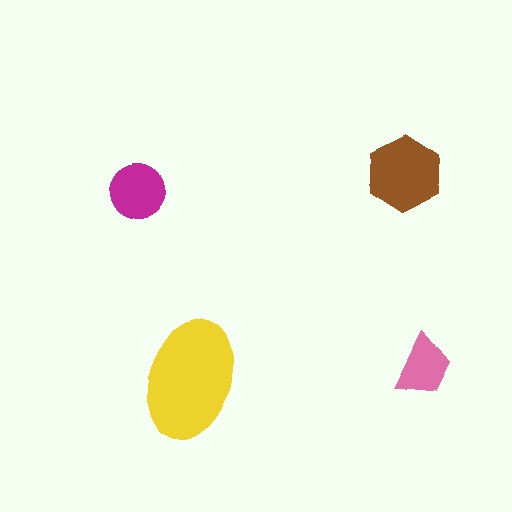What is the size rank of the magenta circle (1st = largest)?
3rd.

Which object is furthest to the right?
The pink trapezoid is rightmost.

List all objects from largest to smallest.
The yellow ellipse, the brown hexagon, the magenta circle, the pink trapezoid.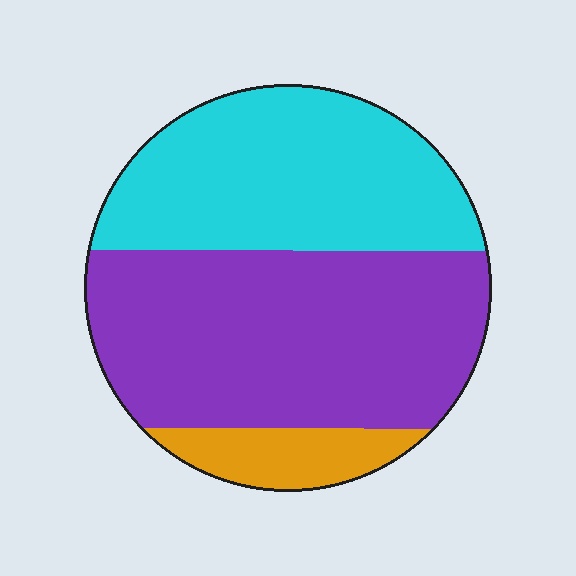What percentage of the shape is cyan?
Cyan takes up about three eighths (3/8) of the shape.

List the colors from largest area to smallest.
From largest to smallest: purple, cyan, orange.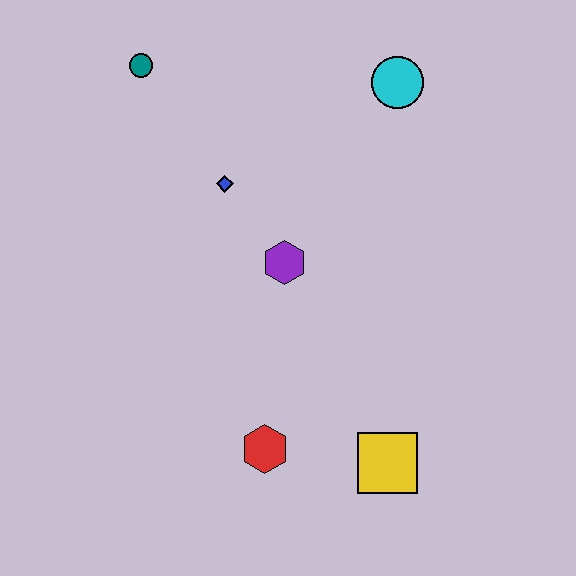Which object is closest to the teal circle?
The blue diamond is closest to the teal circle.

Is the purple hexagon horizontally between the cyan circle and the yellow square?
No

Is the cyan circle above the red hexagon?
Yes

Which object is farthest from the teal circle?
The yellow square is farthest from the teal circle.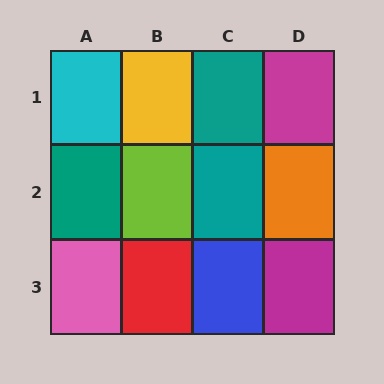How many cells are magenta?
2 cells are magenta.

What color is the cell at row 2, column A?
Teal.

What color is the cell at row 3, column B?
Red.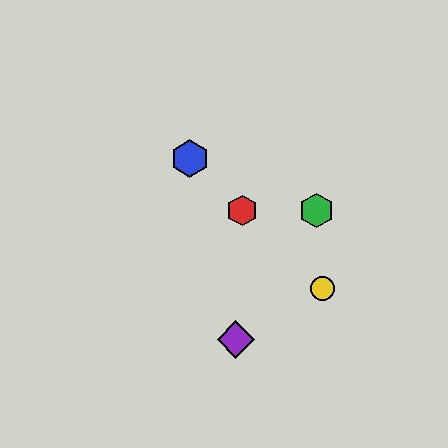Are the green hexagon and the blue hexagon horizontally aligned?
No, the green hexagon is at y≈210 and the blue hexagon is at y≈159.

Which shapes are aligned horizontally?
The red hexagon, the green hexagon are aligned horizontally.